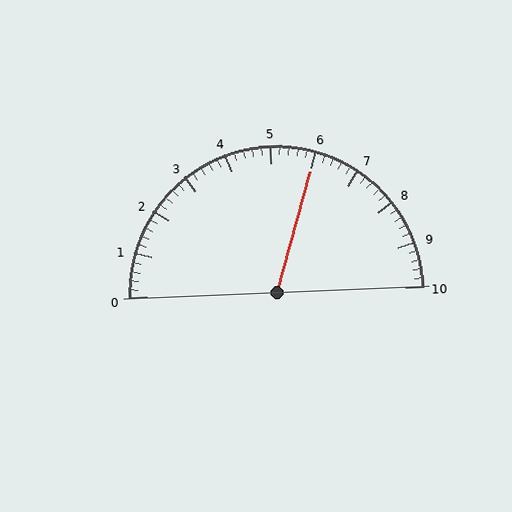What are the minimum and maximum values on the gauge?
The gauge ranges from 0 to 10.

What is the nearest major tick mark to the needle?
The nearest major tick mark is 6.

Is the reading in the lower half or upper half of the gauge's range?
The reading is in the upper half of the range (0 to 10).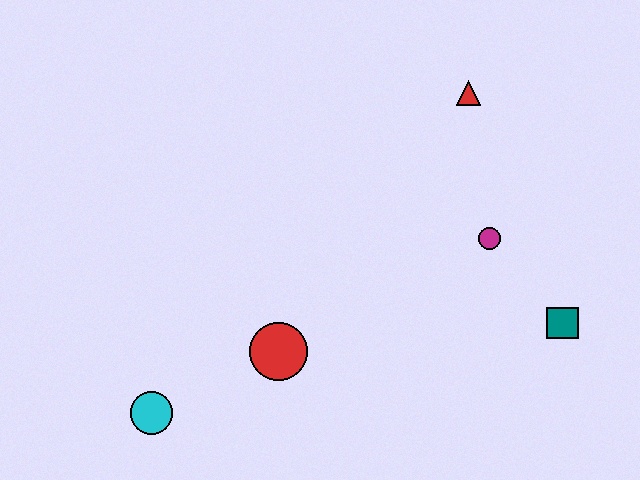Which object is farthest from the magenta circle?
The cyan circle is farthest from the magenta circle.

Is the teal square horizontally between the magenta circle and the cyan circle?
No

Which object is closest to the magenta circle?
The teal square is closest to the magenta circle.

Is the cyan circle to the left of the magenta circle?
Yes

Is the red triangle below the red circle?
No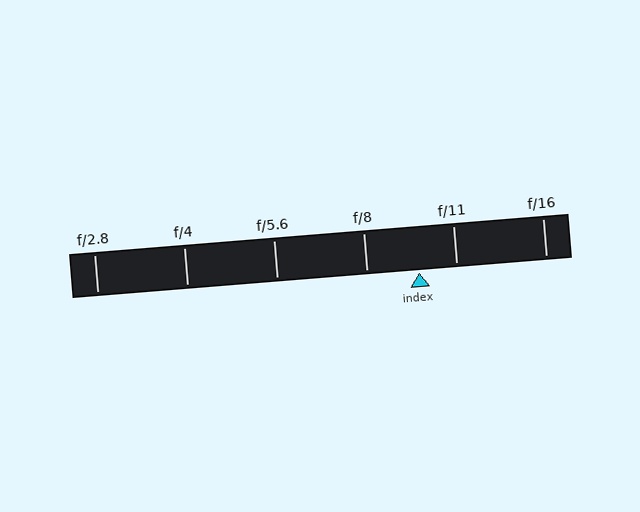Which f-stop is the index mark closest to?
The index mark is closest to f/11.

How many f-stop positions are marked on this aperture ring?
There are 6 f-stop positions marked.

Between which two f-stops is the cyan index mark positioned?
The index mark is between f/8 and f/11.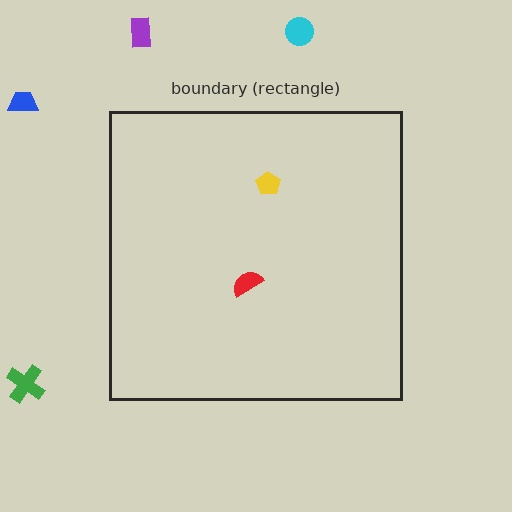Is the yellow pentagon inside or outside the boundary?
Inside.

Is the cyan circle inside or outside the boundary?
Outside.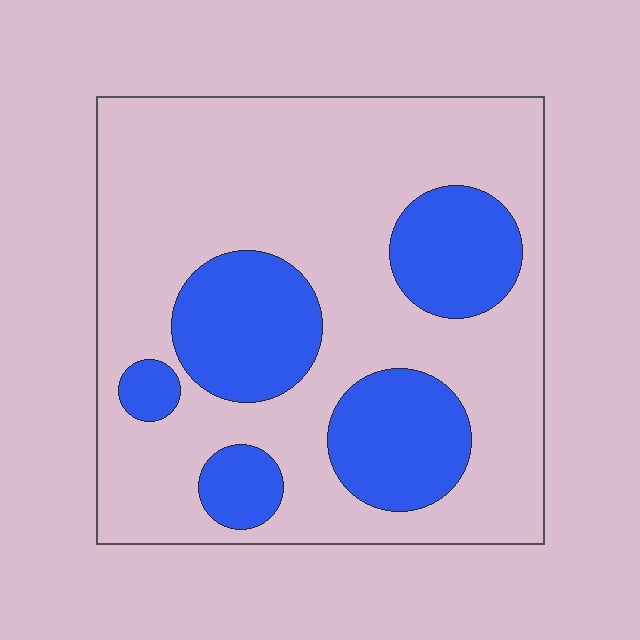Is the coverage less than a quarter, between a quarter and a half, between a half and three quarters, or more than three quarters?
Between a quarter and a half.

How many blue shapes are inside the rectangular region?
5.